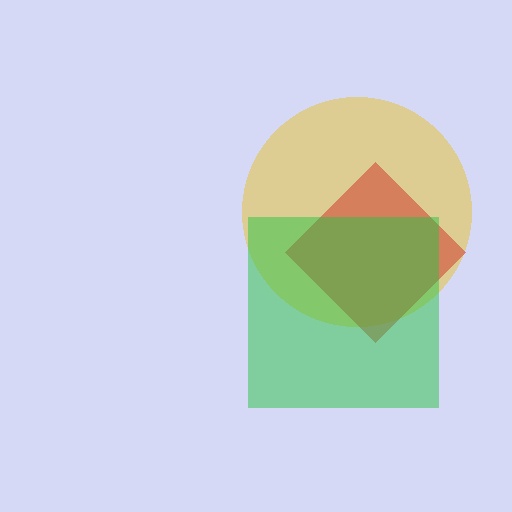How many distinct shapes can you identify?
There are 3 distinct shapes: a yellow circle, a red diamond, a green square.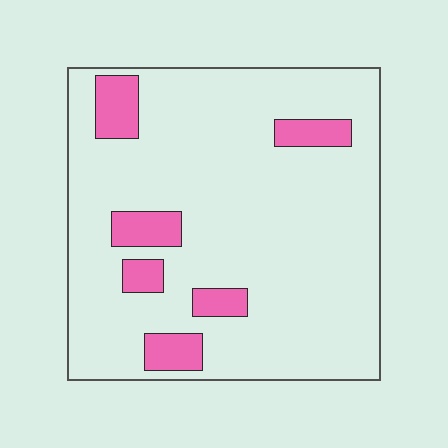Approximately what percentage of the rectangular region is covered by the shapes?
Approximately 15%.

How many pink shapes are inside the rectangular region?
6.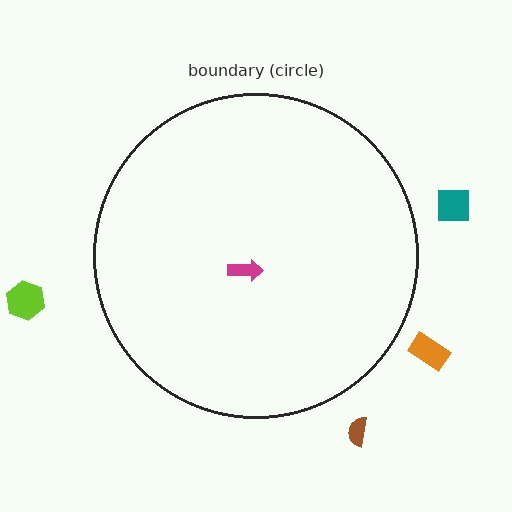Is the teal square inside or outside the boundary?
Outside.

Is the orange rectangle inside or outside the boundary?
Outside.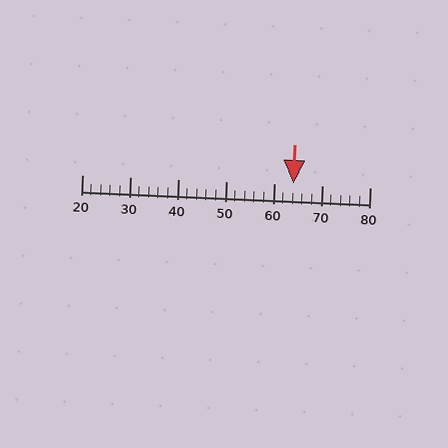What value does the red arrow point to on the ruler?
The red arrow points to approximately 64.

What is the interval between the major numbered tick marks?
The major tick marks are spaced 10 units apart.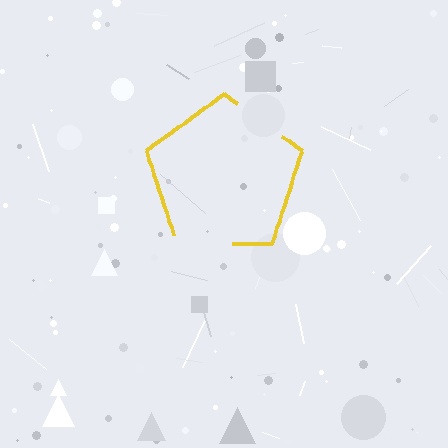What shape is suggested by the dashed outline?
The dashed outline suggests a pentagon.